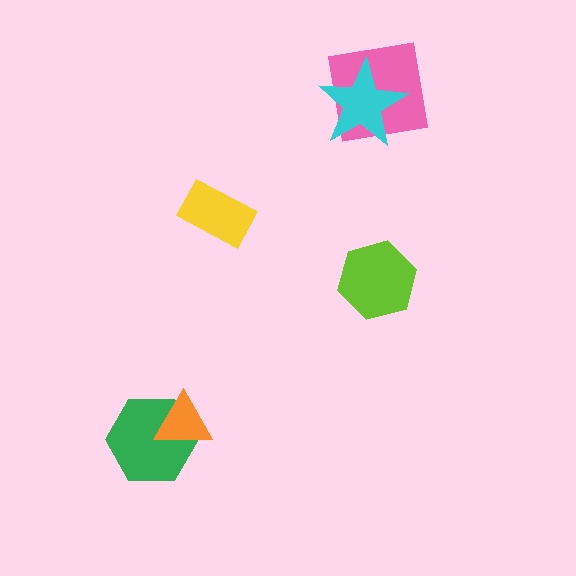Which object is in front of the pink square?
The cyan star is in front of the pink square.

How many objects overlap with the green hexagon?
1 object overlaps with the green hexagon.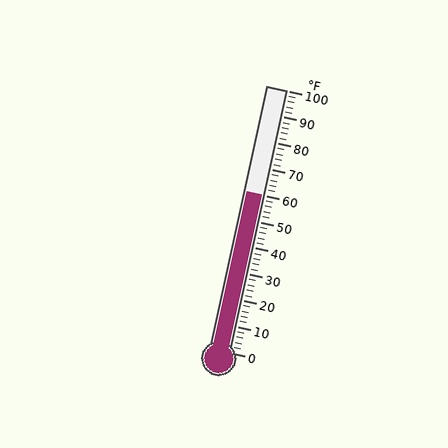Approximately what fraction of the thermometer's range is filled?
The thermometer is filled to approximately 60% of its range.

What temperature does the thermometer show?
The thermometer shows approximately 60°F.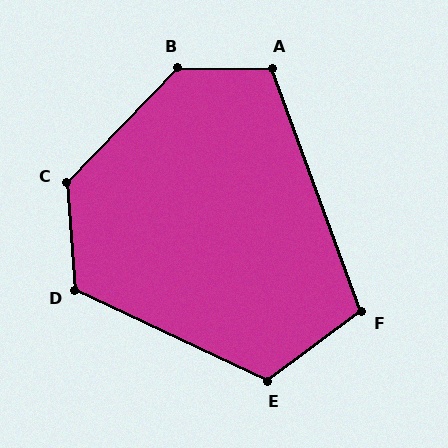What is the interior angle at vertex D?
Approximately 120 degrees (obtuse).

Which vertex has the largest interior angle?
B, at approximately 134 degrees.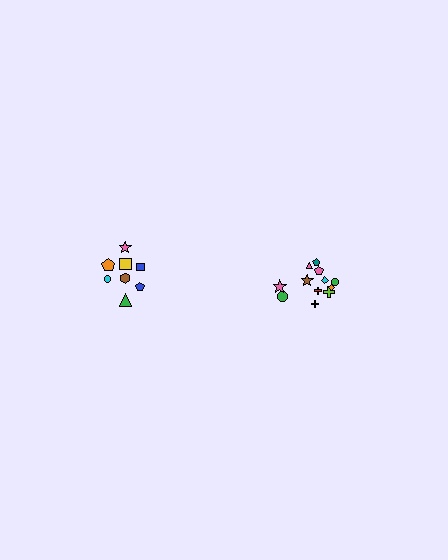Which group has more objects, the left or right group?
The right group.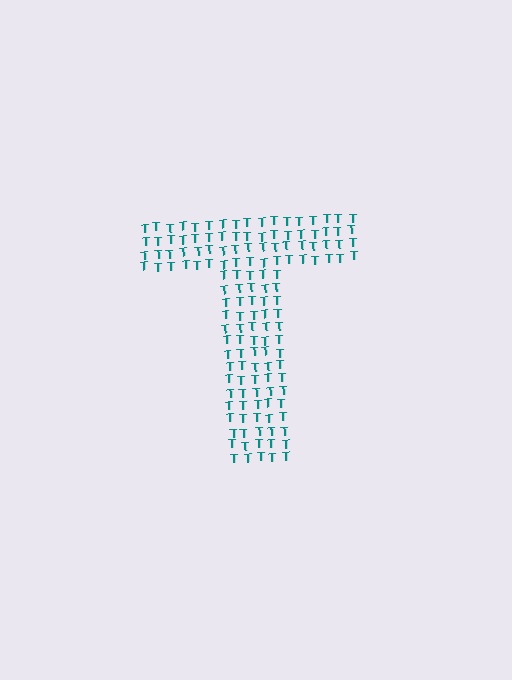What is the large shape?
The large shape is the letter T.